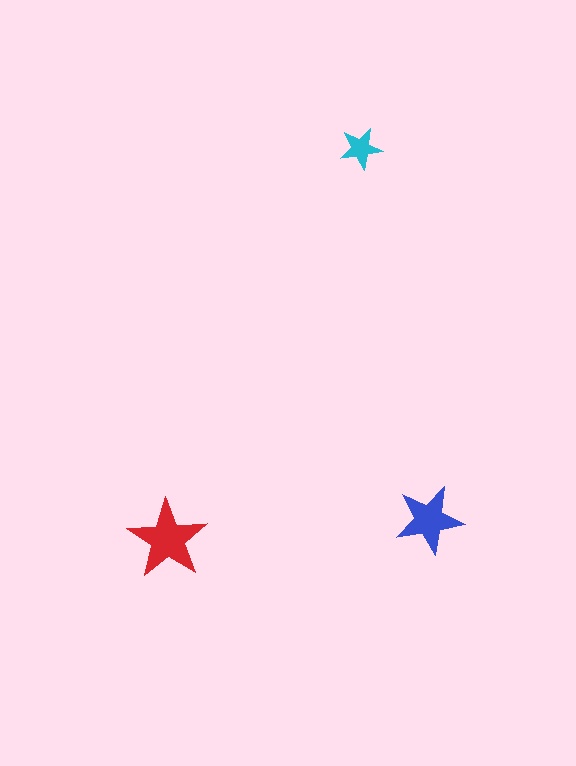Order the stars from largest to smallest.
the red one, the blue one, the cyan one.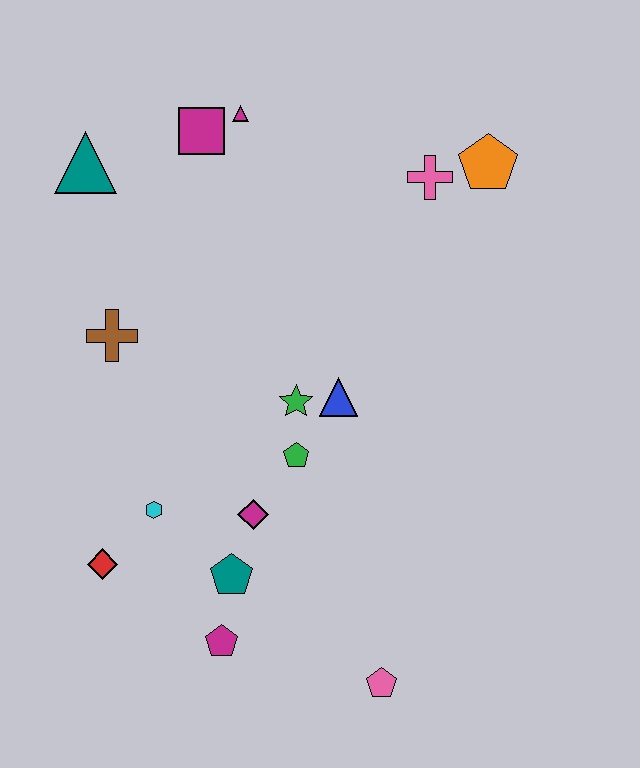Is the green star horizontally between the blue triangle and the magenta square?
Yes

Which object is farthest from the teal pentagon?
The orange pentagon is farthest from the teal pentagon.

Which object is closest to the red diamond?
The cyan hexagon is closest to the red diamond.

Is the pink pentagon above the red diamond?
No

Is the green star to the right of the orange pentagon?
No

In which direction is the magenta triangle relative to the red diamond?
The magenta triangle is above the red diamond.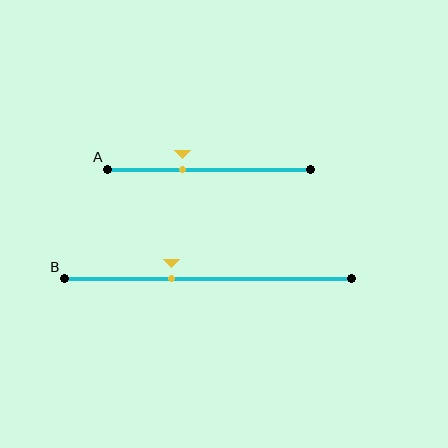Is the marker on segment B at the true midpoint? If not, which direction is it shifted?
No, the marker on segment B is shifted to the left by about 13% of the segment length.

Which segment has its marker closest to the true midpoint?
Segment B has its marker closest to the true midpoint.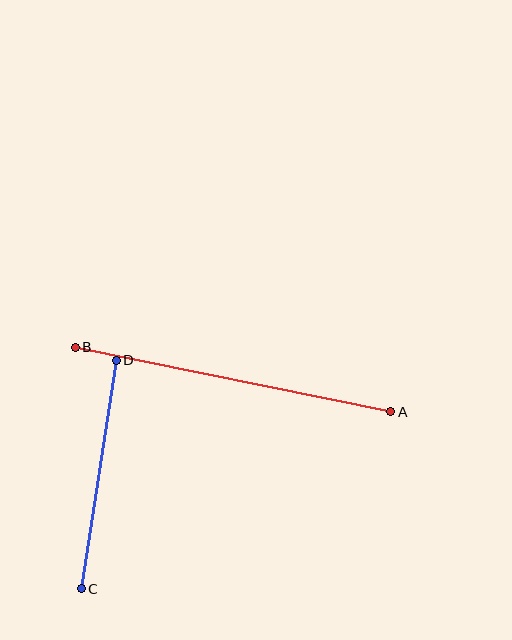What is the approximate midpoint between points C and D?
The midpoint is at approximately (99, 475) pixels.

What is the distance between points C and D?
The distance is approximately 231 pixels.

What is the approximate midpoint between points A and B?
The midpoint is at approximately (233, 379) pixels.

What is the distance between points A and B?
The distance is approximately 322 pixels.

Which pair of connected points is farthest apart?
Points A and B are farthest apart.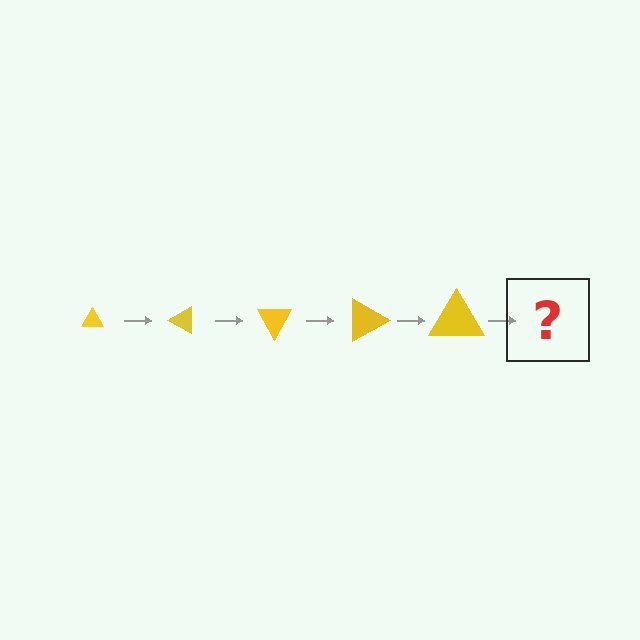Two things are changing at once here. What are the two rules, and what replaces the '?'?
The two rules are that the triangle grows larger each step and it rotates 30 degrees each step. The '?' should be a triangle, larger than the previous one and rotated 150 degrees from the start.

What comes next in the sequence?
The next element should be a triangle, larger than the previous one and rotated 150 degrees from the start.